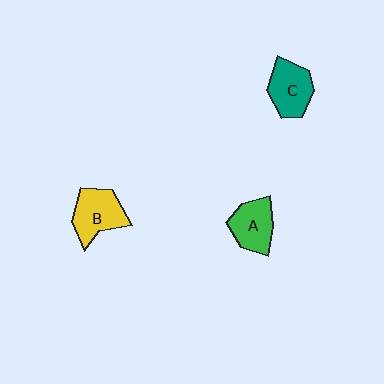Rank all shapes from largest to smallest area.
From largest to smallest: B (yellow), C (teal), A (green).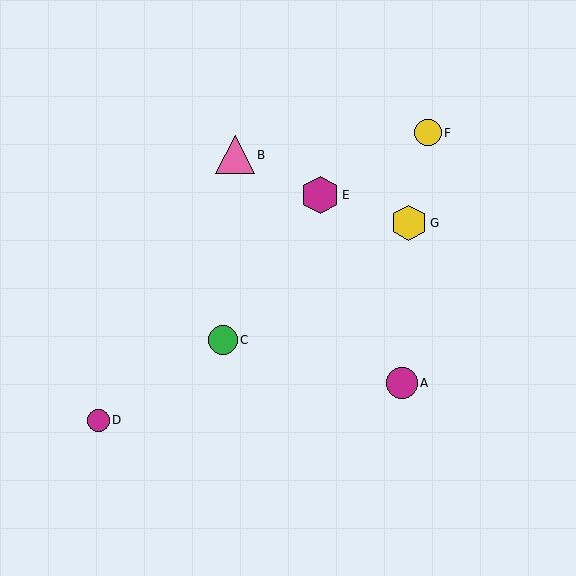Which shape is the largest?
The pink triangle (labeled B) is the largest.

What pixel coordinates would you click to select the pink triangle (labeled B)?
Click at (235, 155) to select the pink triangle B.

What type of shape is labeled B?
Shape B is a pink triangle.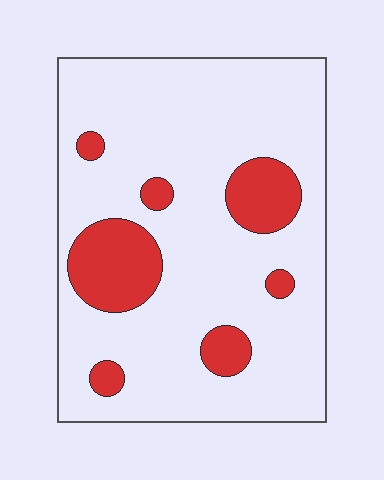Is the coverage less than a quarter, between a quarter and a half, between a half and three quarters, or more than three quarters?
Less than a quarter.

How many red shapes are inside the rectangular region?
7.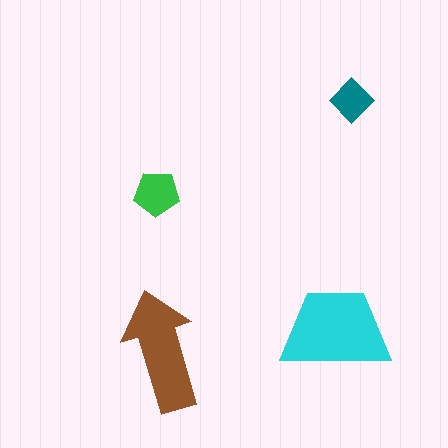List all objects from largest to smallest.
The cyan trapezoid, the brown arrow, the green pentagon, the teal diamond.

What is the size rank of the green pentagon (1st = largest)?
3rd.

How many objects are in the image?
There are 4 objects in the image.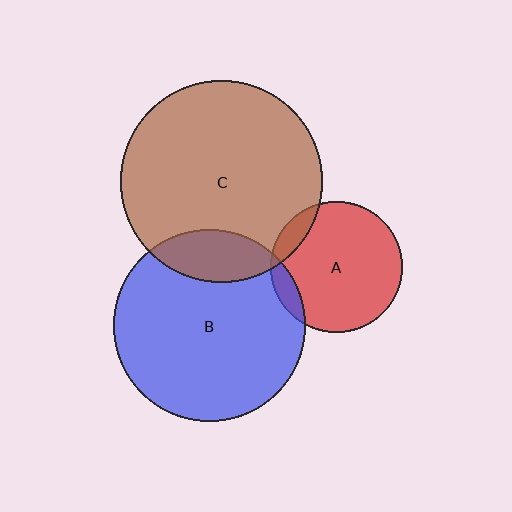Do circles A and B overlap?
Yes.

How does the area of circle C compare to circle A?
Approximately 2.4 times.